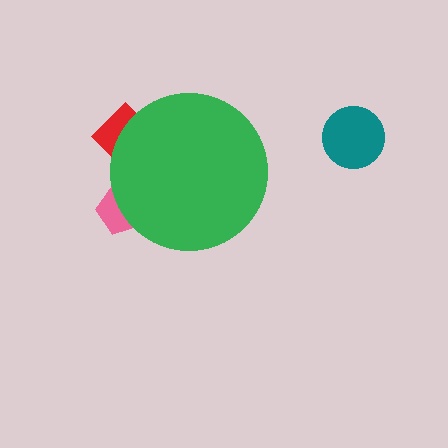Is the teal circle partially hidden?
No, the teal circle is fully visible.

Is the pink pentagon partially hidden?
Yes, the pink pentagon is partially hidden behind the green circle.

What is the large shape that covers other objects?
A green circle.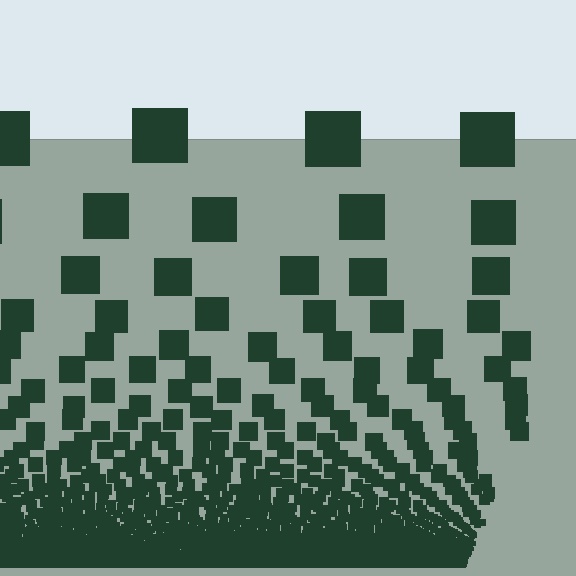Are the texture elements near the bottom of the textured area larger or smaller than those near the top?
Smaller. The gradient is inverted — elements near the bottom are smaller and denser.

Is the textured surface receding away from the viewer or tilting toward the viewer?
The surface appears to tilt toward the viewer. Texture elements get larger and sparser toward the top.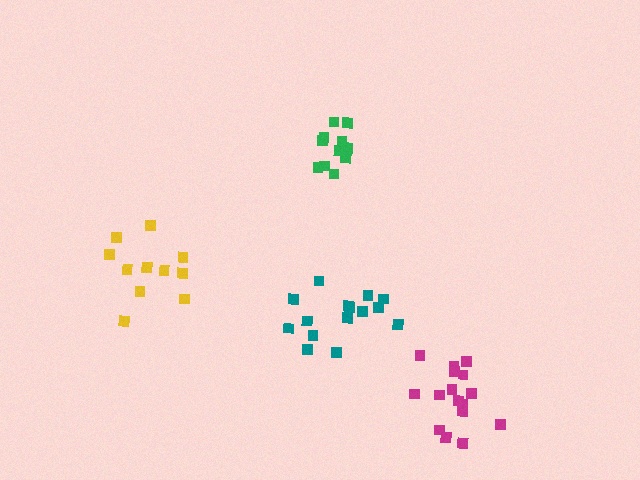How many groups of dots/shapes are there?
There are 4 groups.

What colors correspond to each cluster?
The clusters are colored: yellow, teal, green, magenta.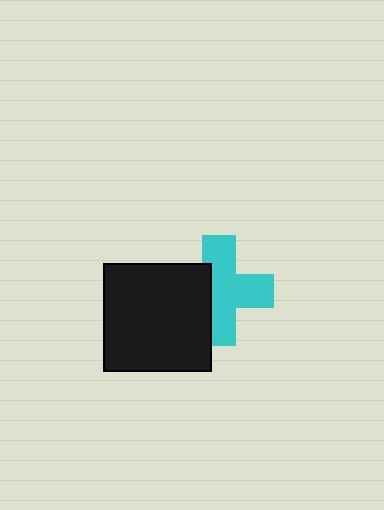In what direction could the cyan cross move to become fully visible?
The cyan cross could move right. That would shift it out from behind the black square entirely.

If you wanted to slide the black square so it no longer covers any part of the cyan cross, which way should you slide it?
Slide it left — that is the most direct way to separate the two shapes.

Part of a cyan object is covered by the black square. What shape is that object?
It is a cross.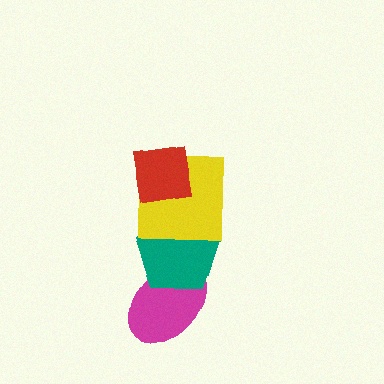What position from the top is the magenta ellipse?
The magenta ellipse is 4th from the top.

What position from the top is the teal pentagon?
The teal pentagon is 3rd from the top.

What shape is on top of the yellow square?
The red square is on top of the yellow square.